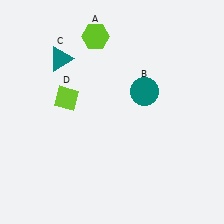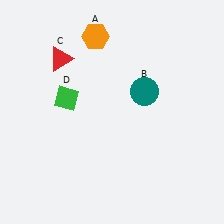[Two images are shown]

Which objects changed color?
A changed from lime to orange. C changed from teal to red. D changed from lime to green.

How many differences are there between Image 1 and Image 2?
There are 3 differences between the two images.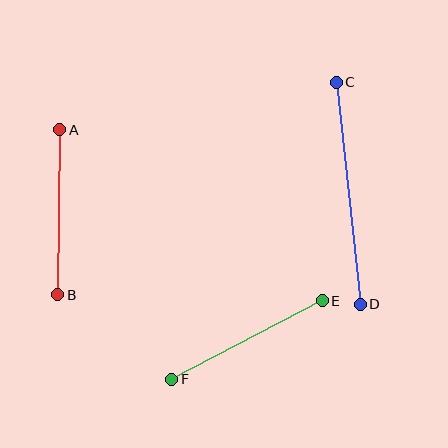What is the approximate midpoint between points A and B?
The midpoint is at approximately (59, 212) pixels.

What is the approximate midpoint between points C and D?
The midpoint is at approximately (348, 193) pixels.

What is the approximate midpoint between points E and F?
The midpoint is at approximately (247, 340) pixels.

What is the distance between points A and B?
The distance is approximately 165 pixels.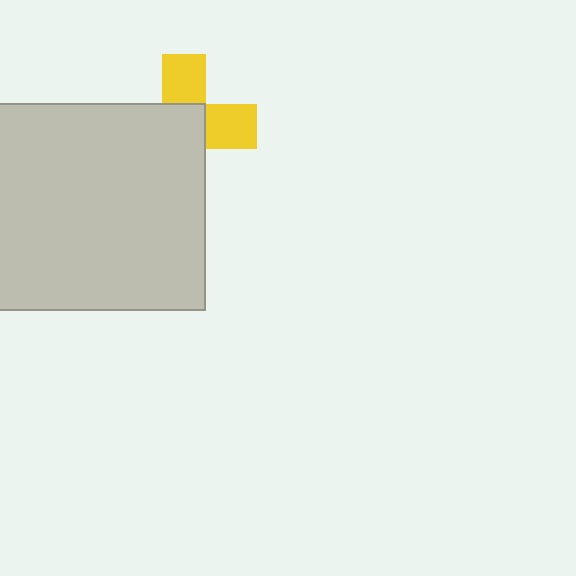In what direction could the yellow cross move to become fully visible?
The yellow cross could move toward the upper-right. That would shift it out from behind the light gray rectangle entirely.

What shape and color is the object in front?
The object in front is a light gray rectangle.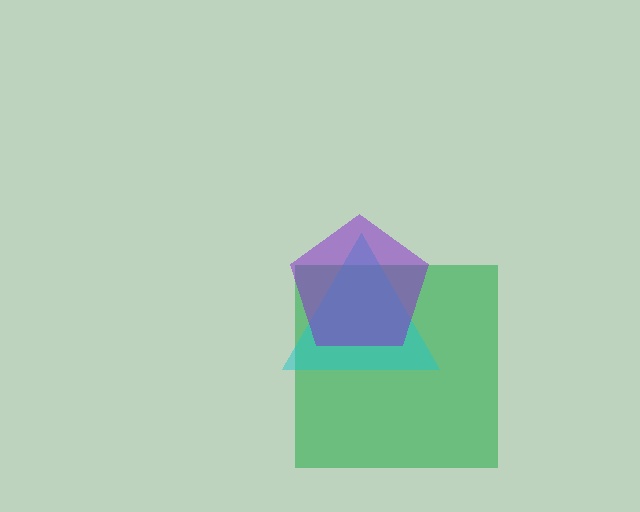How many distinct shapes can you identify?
There are 3 distinct shapes: a green square, a cyan triangle, a purple pentagon.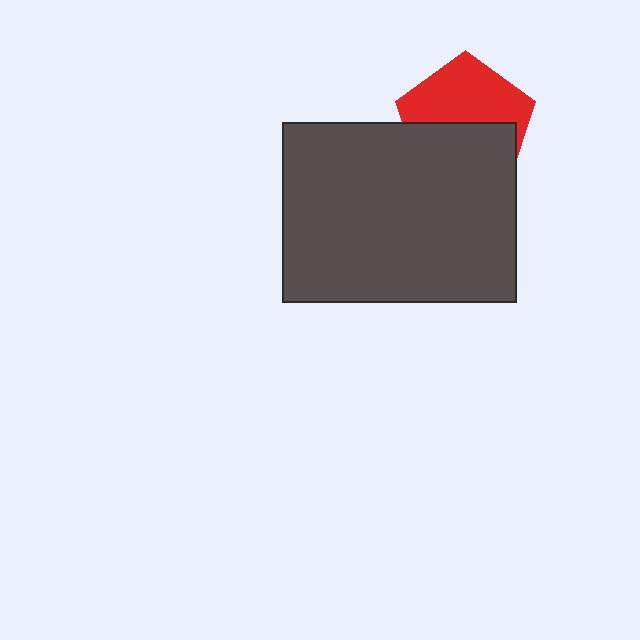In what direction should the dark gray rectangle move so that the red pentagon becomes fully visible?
The dark gray rectangle should move down. That is the shortest direction to clear the overlap and leave the red pentagon fully visible.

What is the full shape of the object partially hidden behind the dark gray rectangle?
The partially hidden object is a red pentagon.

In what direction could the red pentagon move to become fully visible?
The red pentagon could move up. That would shift it out from behind the dark gray rectangle entirely.